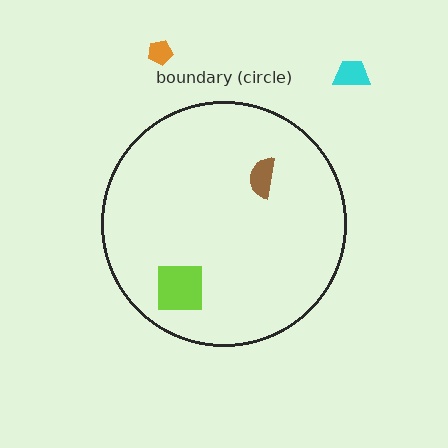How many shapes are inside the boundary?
2 inside, 2 outside.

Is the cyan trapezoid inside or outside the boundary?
Outside.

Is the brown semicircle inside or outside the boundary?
Inside.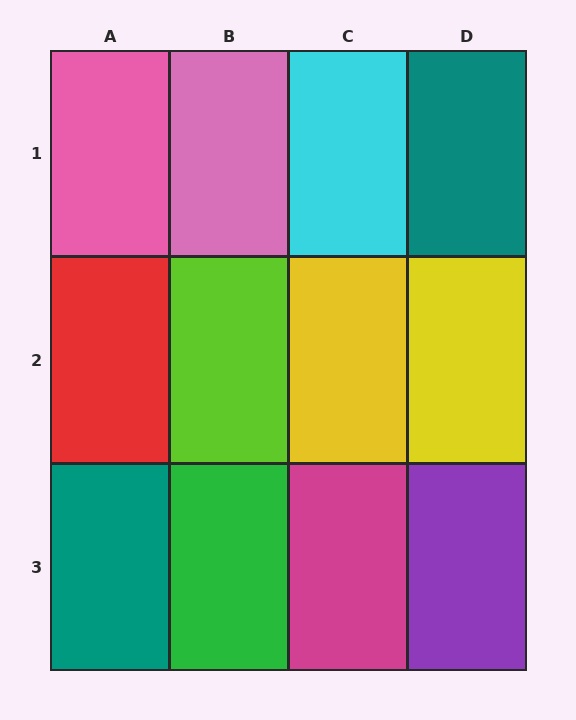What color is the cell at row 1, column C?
Cyan.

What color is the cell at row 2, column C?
Yellow.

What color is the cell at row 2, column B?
Lime.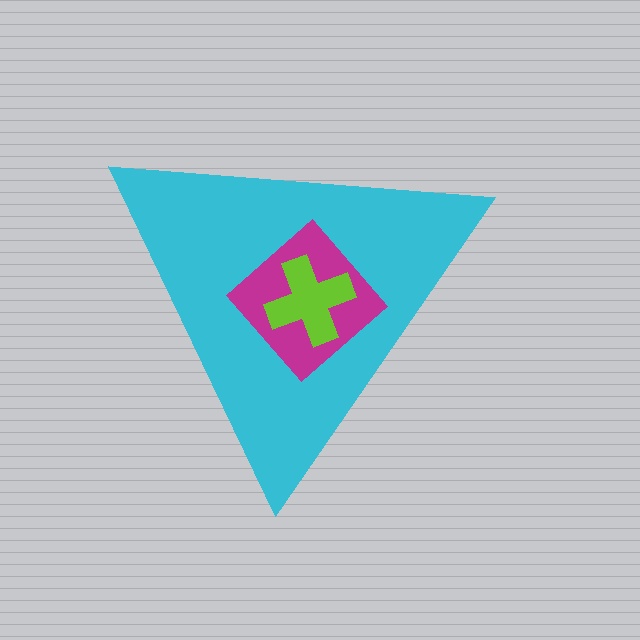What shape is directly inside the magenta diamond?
The lime cross.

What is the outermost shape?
The cyan triangle.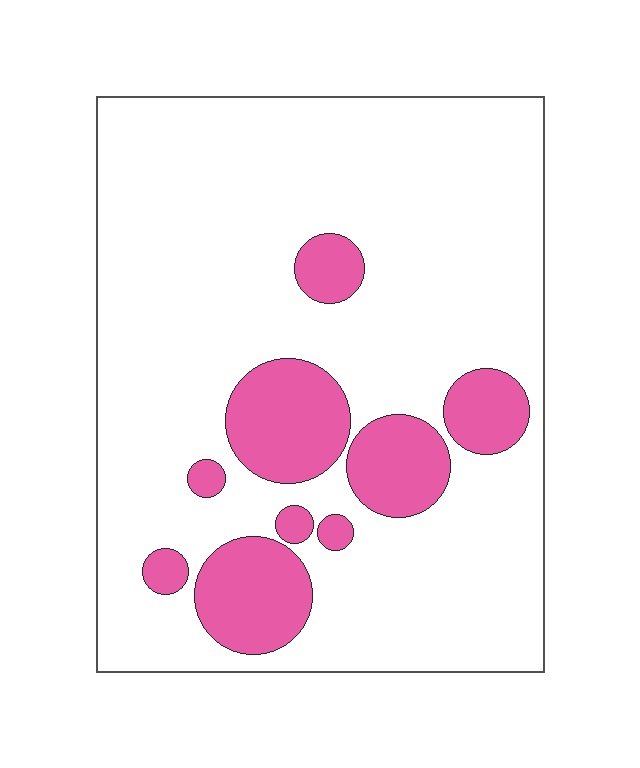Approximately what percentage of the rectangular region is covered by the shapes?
Approximately 20%.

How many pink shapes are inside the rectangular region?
9.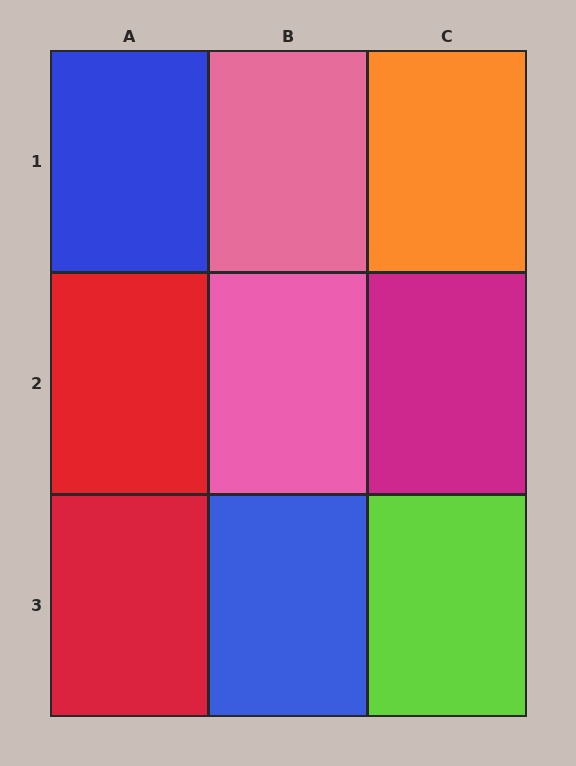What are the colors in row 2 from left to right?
Red, pink, magenta.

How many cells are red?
2 cells are red.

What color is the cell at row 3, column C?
Lime.